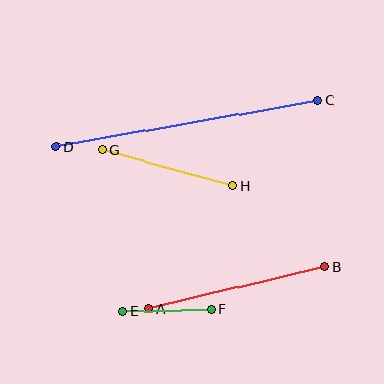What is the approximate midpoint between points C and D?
The midpoint is at approximately (187, 124) pixels.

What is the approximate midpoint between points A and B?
The midpoint is at approximately (237, 287) pixels.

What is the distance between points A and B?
The distance is approximately 181 pixels.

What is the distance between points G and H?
The distance is approximately 135 pixels.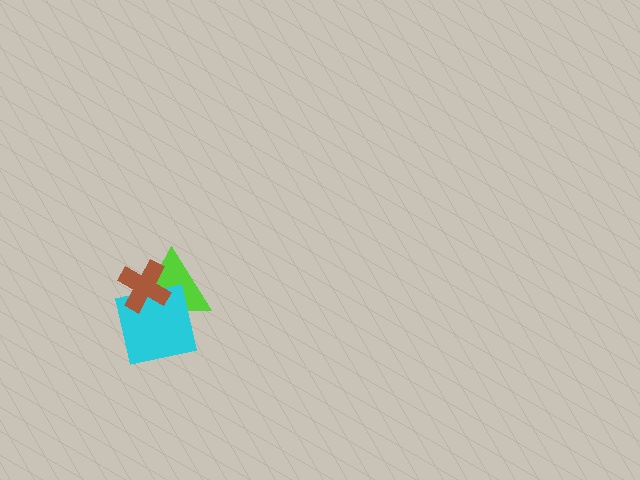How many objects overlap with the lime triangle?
2 objects overlap with the lime triangle.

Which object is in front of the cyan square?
The brown cross is in front of the cyan square.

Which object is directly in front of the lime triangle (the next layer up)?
The cyan square is directly in front of the lime triangle.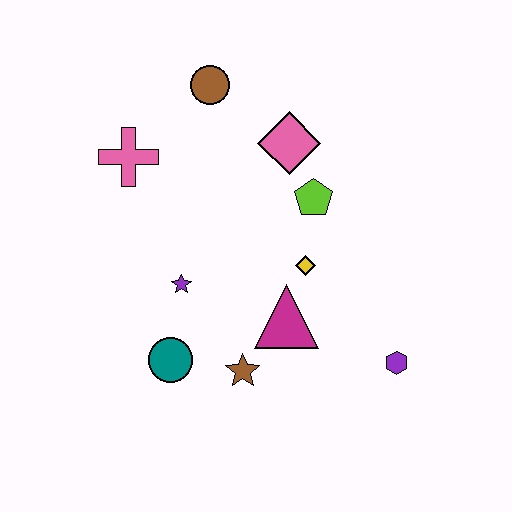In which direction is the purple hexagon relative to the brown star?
The purple hexagon is to the right of the brown star.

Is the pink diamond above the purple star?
Yes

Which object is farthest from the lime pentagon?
The teal circle is farthest from the lime pentagon.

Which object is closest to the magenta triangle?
The yellow diamond is closest to the magenta triangle.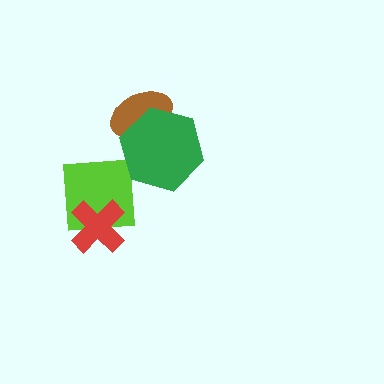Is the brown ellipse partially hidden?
Yes, it is partially covered by another shape.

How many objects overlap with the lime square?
2 objects overlap with the lime square.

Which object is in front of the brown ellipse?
The green hexagon is in front of the brown ellipse.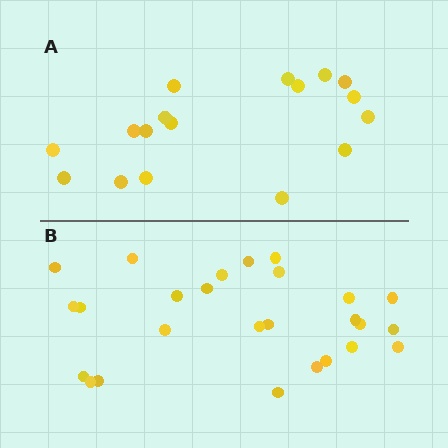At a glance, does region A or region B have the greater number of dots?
Region B (the bottom region) has more dots.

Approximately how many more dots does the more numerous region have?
Region B has roughly 8 or so more dots than region A.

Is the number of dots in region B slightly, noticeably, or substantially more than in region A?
Region B has substantially more. The ratio is roughly 1.5 to 1.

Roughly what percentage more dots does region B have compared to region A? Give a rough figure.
About 55% more.